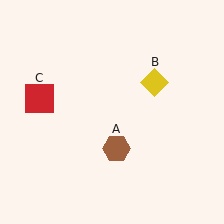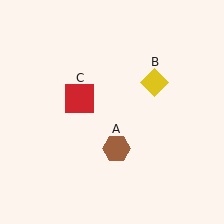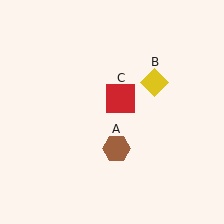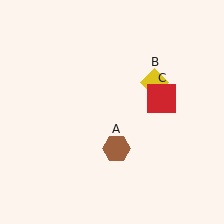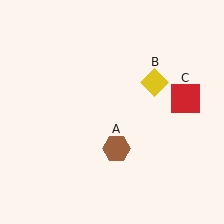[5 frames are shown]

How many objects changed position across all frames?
1 object changed position: red square (object C).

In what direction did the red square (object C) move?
The red square (object C) moved right.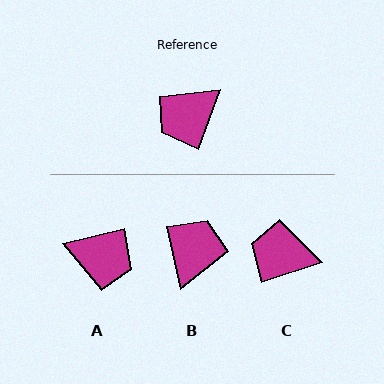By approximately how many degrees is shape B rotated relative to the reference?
Approximately 148 degrees clockwise.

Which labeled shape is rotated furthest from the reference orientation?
B, about 148 degrees away.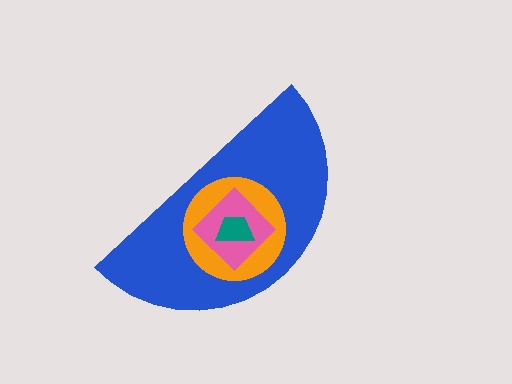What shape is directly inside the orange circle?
The pink diamond.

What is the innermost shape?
The teal trapezoid.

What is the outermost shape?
The blue semicircle.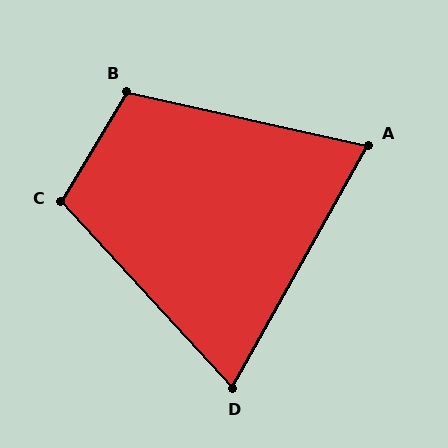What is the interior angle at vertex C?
Approximately 107 degrees (obtuse).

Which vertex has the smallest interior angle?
D, at approximately 72 degrees.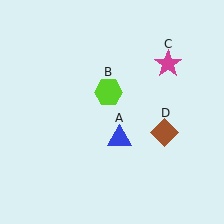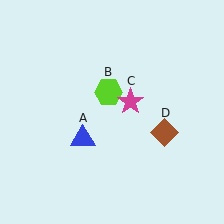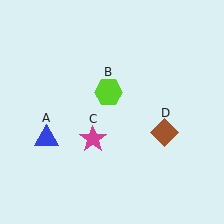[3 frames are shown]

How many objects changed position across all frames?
2 objects changed position: blue triangle (object A), magenta star (object C).